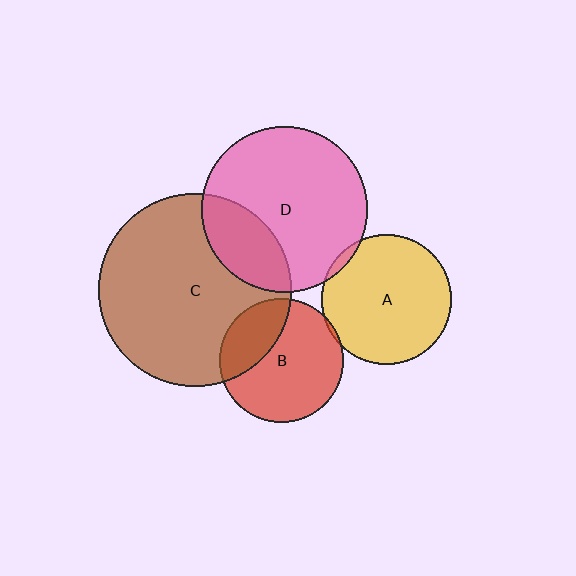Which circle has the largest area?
Circle C (brown).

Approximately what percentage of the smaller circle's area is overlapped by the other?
Approximately 5%.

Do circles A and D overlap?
Yes.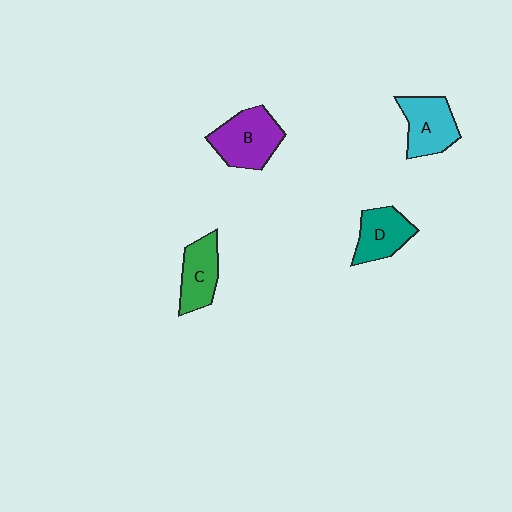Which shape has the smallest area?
Shape D (teal).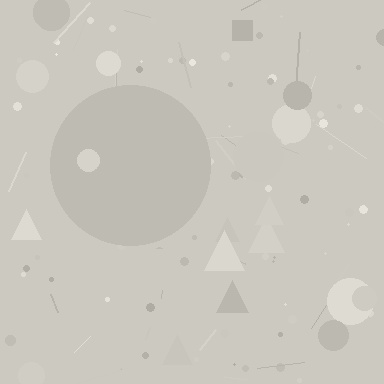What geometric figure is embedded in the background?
A circle is embedded in the background.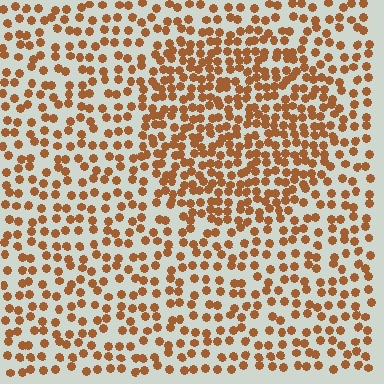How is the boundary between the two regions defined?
The boundary is defined by a change in element density (approximately 1.8x ratio). All elements are the same color, size, and shape.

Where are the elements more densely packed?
The elements are more densely packed inside the circle boundary.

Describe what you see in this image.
The image contains small brown elements arranged at two different densities. A circle-shaped region is visible where the elements are more densely packed than the surrounding area.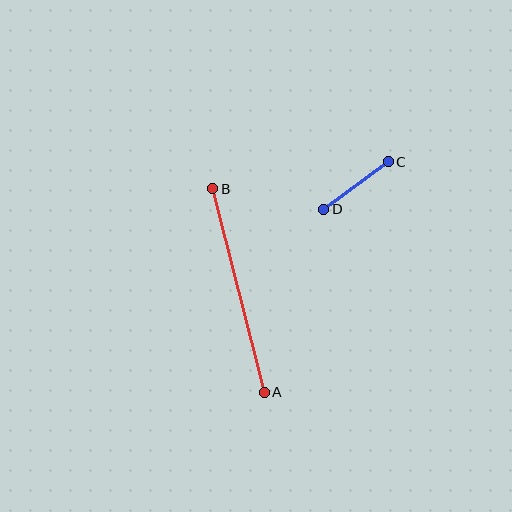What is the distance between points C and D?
The distance is approximately 80 pixels.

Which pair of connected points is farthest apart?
Points A and B are farthest apart.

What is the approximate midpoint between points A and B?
The midpoint is at approximately (238, 290) pixels.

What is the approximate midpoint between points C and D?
The midpoint is at approximately (356, 186) pixels.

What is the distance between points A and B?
The distance is approximately 210 pixels.